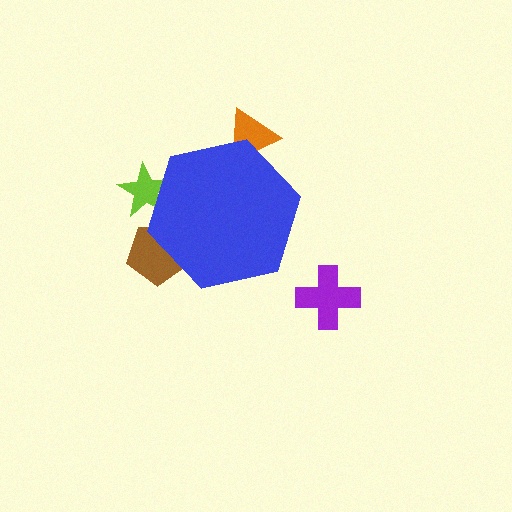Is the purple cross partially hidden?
No, the purple cross is fully visible.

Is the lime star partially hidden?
Yes, the lime star is partially hidden behind the blue hexagon.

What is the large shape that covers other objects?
A blue hexagon.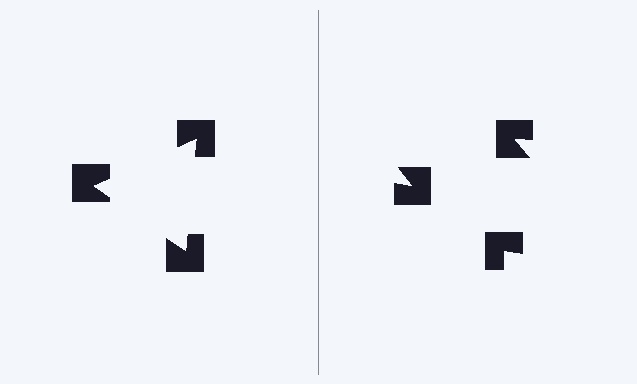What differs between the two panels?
The notched squares are positioned identically on both sides; only the wedge orientations differ. On the left they align to a triangle; on the right they are misaligned.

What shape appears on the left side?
An illusory triangle.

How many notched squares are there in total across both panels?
6 — 3 on each side.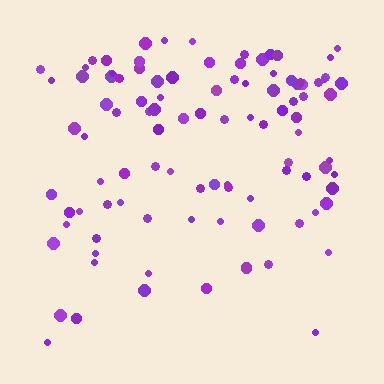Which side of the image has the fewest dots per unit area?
The bottom.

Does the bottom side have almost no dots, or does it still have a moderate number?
Still a moderate number, just noticeably fewer than the top.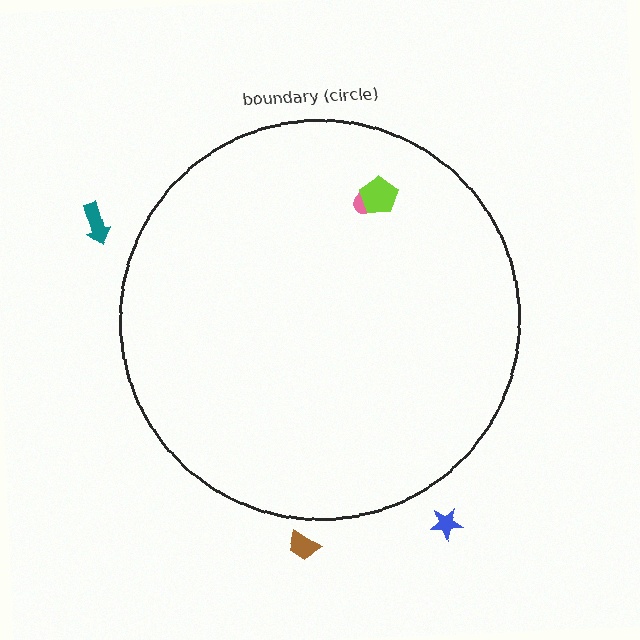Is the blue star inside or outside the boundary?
Outside.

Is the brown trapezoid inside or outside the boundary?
Outside.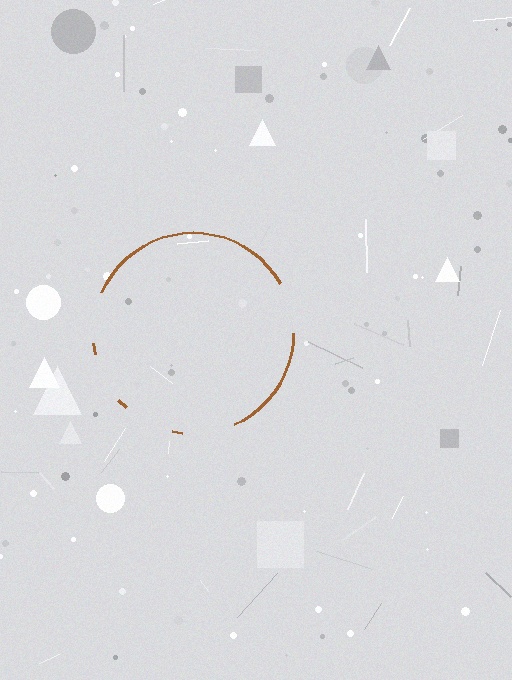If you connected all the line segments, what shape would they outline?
They would outline a circle.